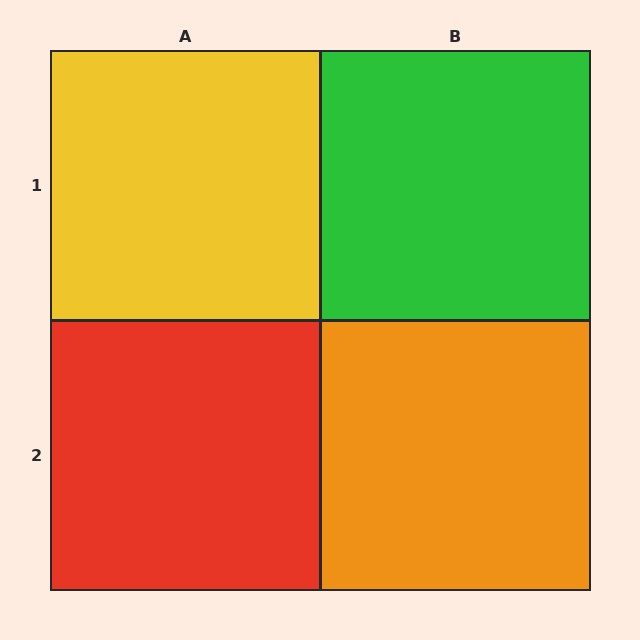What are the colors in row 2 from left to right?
Red, orange.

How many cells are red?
1 cell is red.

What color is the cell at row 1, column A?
Yellow.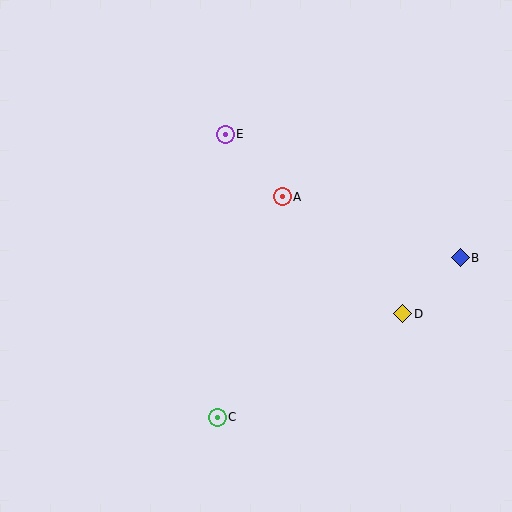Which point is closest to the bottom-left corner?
Point C is closest to the bottom-left corner.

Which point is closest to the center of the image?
Point A at (282, 197) is closest to the center.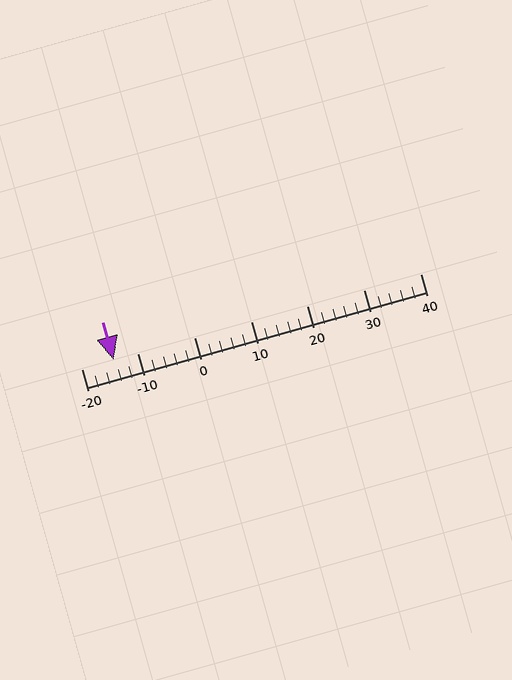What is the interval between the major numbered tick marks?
The major tick marks are spaced 10 units apart.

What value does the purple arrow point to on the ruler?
The purple arrow points to approximately -14.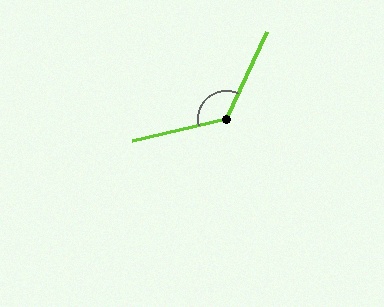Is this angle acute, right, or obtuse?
It is obtuse.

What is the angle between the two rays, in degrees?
Approximately 129 degrees.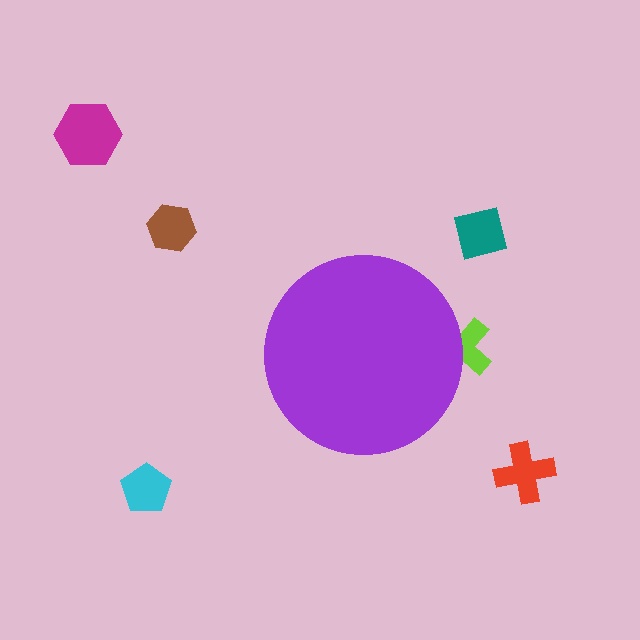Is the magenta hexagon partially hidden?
No, the magenta hexagon is fully visible.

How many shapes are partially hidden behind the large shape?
1 shape is partially hidden.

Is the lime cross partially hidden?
Yes, the lime cross is partially hidden behind the purple circle.